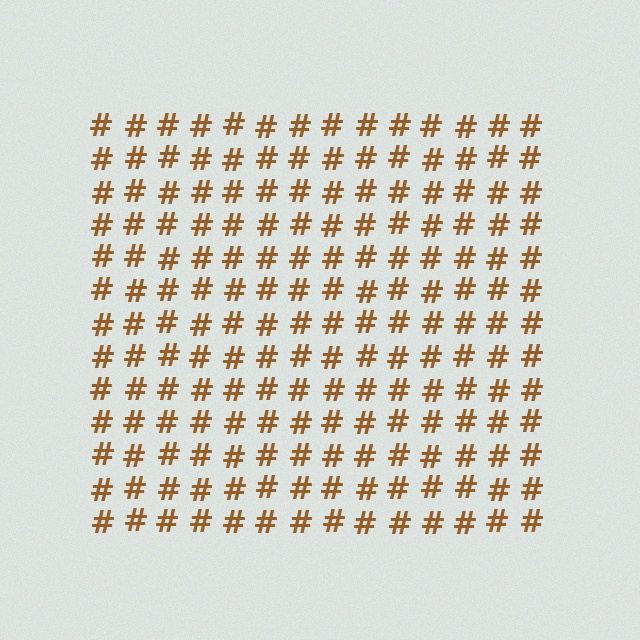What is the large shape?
The large shape is a square.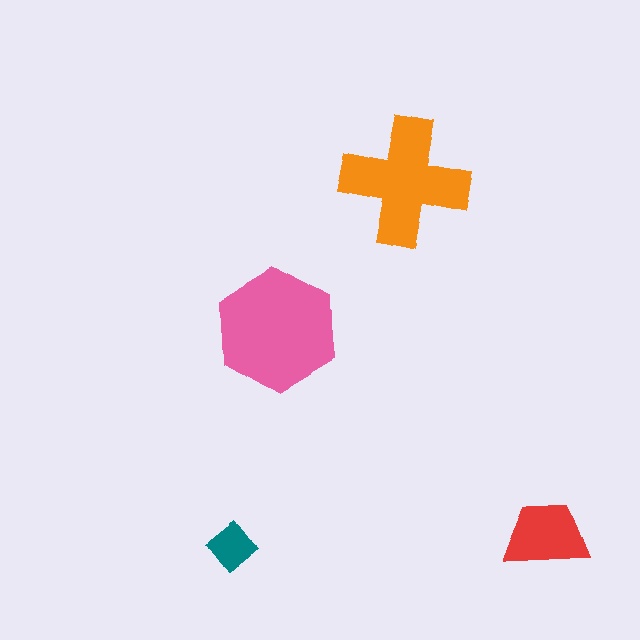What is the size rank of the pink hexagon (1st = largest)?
1st.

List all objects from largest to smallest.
The pink hexagon, the orange cross, the red trapezoid, the teal diamond.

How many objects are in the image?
There are 4 objects in the image.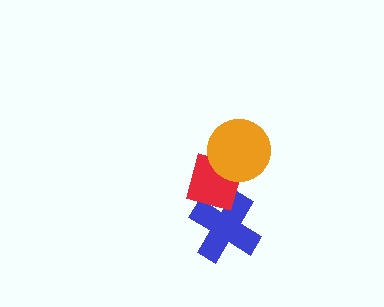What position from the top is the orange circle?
The orange circle is 1st from the top.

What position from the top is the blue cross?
The blue cross is 3rd from the top.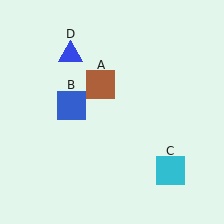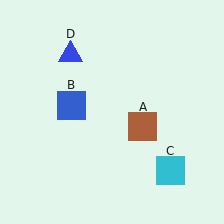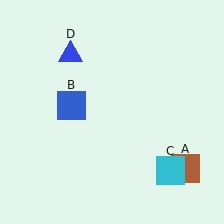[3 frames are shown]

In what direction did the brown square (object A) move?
The brown square (object A) moved down and to the right.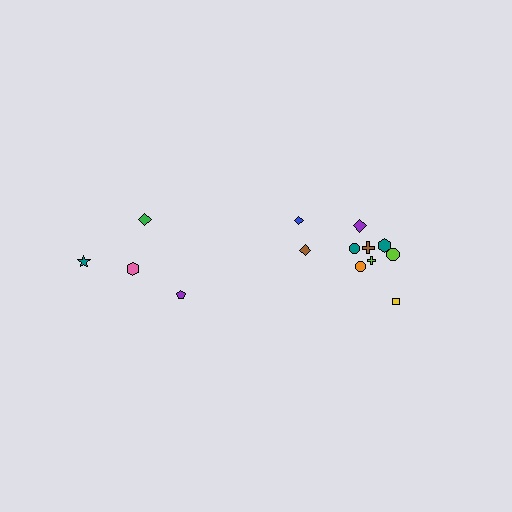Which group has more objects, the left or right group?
The right group.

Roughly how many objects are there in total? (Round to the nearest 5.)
Roughly 15 objects in total.